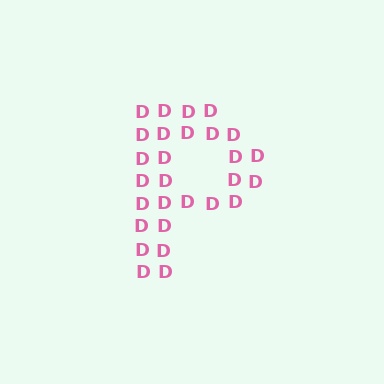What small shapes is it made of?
It is made of small letter D's.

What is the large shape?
The large shape is the letter P.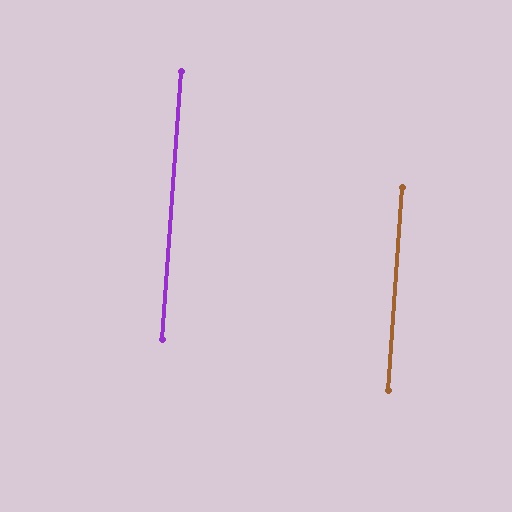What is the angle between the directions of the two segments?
Approximately 0 degrees.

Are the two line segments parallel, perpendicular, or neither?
Parallel — their directions differ by only 0.0°.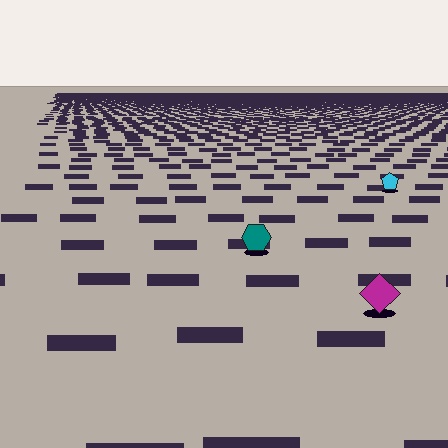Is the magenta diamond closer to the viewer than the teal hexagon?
Yes. The magenta diamond is closer — you can tell from the texture gradient: the ground texture is coarser near it.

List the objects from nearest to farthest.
From nearest to farthest: the magenta diamond, the teal hexagon, the cyan pentagon.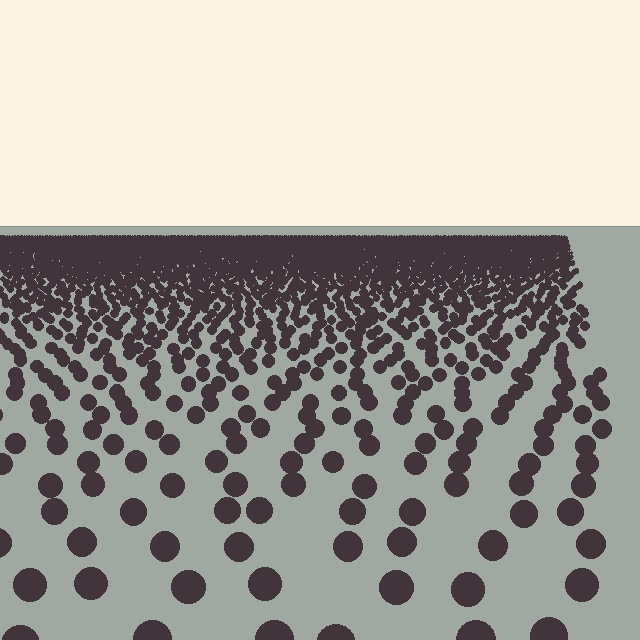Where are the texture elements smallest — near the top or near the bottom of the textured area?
Near the top.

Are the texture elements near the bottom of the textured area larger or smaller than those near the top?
Larger. Near the bottom, elements are closer to the viewer and appear at a bigger on-screen size.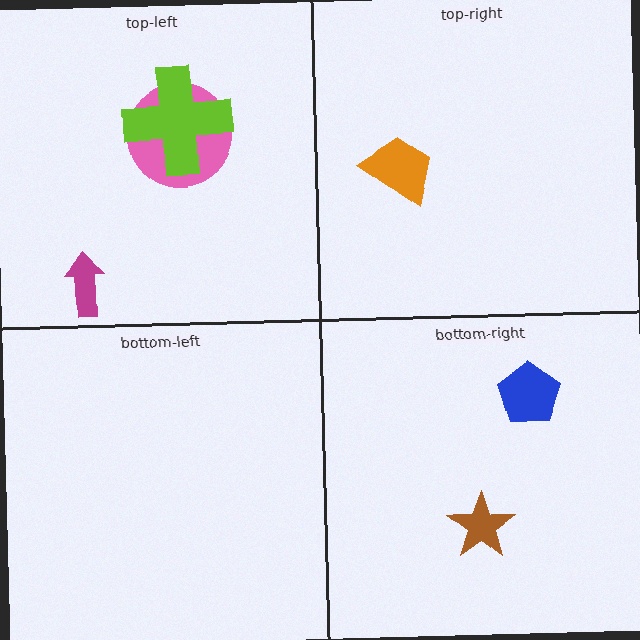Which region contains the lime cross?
The top-left region.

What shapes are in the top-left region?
The pink circle, the magenta arrow, the lime cross.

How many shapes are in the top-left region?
3.